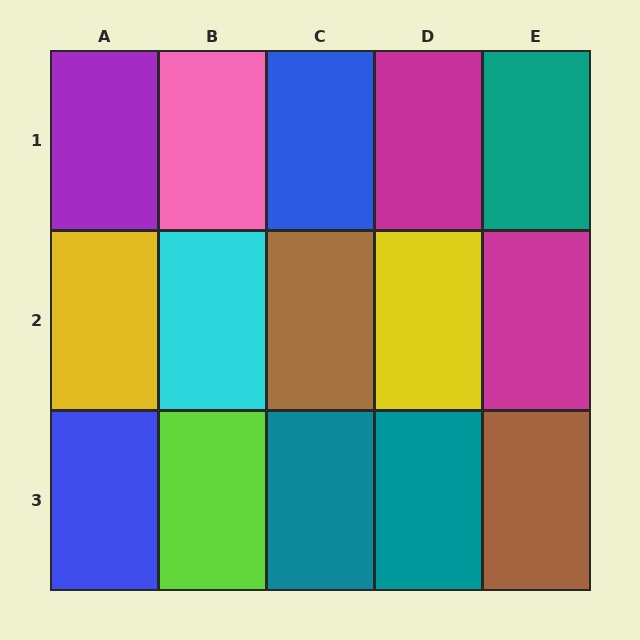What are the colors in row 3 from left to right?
Blue, lime, teal, teal, brown.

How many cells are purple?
1 cell is purple.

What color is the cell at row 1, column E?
Teal.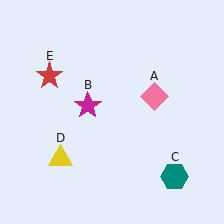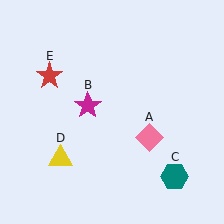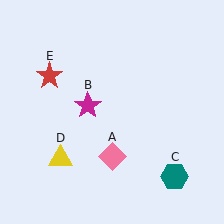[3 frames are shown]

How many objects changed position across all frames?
1 object changed position: pink diamond (object A).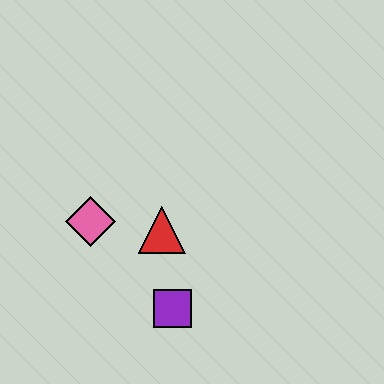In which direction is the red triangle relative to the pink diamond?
The red triangle is to the right of the pink diamond.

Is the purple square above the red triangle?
No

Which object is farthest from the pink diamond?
The purple square is farthest from the pink diamond.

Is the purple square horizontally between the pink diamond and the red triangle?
No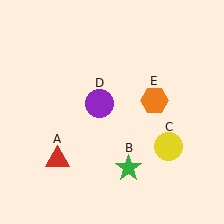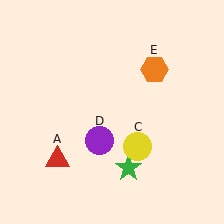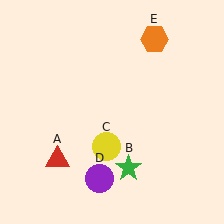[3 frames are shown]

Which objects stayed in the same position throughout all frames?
Red triangle (object A) and green star (object B) remained stationary.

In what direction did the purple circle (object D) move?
The purple circle (object D) moved down.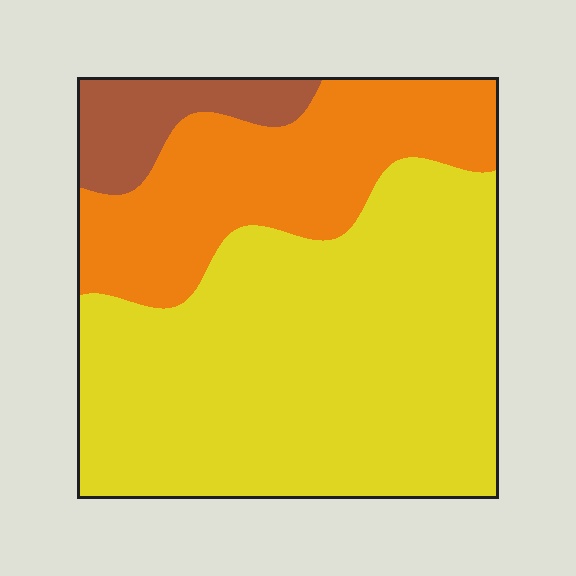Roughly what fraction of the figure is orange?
Orange takes up about one quarter (1/4) of the figure.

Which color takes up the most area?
Yellow, at roughly 65%.